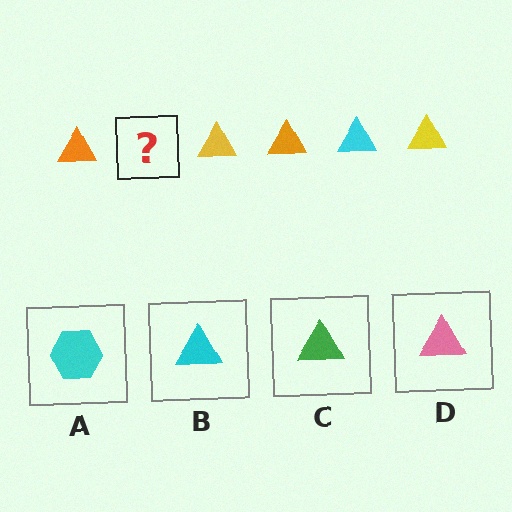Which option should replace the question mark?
Option B.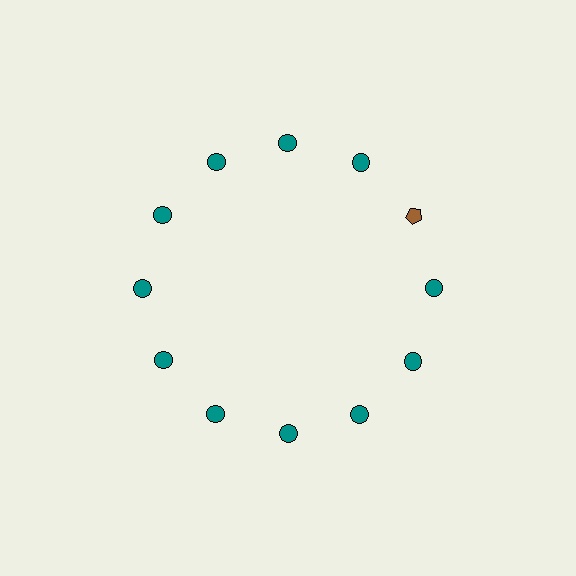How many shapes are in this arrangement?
There are 12 shapes arranged in a ring pattern.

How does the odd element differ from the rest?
It differs in both color (brown instead of teal) and shape (pentagon instead of circle).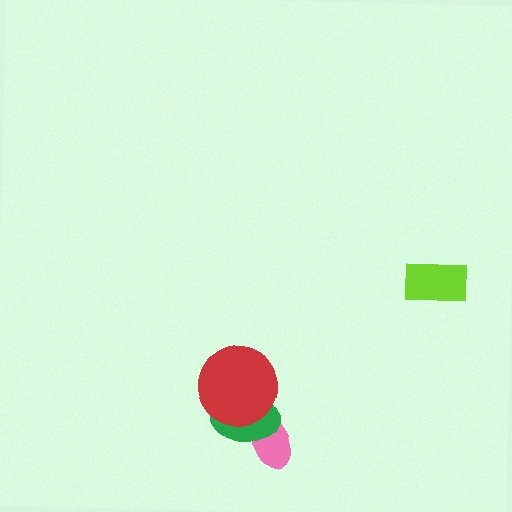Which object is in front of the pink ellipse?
The green ellipse is in front of the pink ellipse.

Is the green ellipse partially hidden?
Yes, it is partially covered by another shape.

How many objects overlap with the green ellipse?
2 objects overlap with the green ellipse.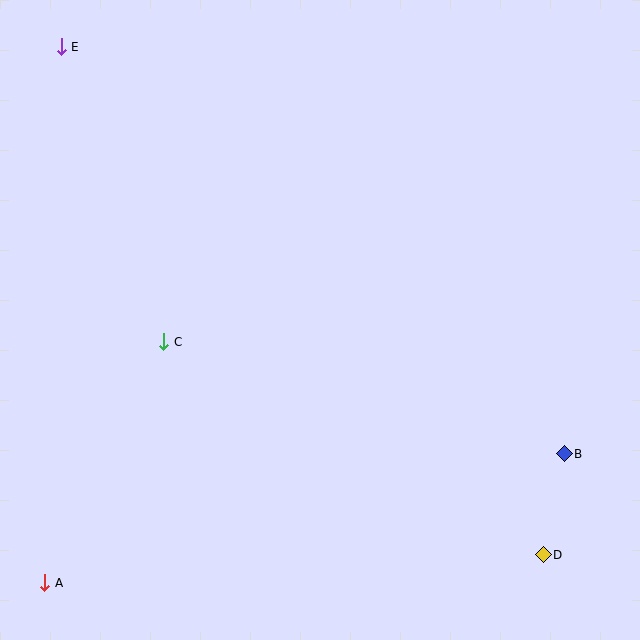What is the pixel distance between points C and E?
The distance between C and E is 312 pixels.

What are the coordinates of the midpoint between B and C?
The midpoint between B and C is at (364, 398).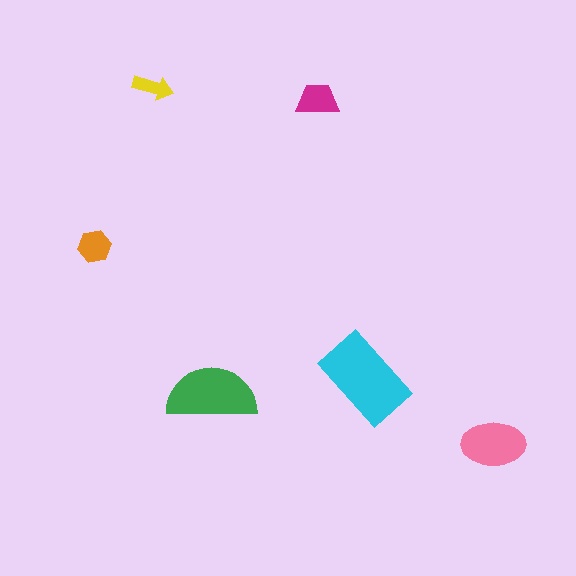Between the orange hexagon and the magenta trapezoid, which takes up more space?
The magenta trapezoid.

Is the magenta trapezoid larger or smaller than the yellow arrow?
Larger.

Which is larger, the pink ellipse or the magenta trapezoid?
The pink ellipse.